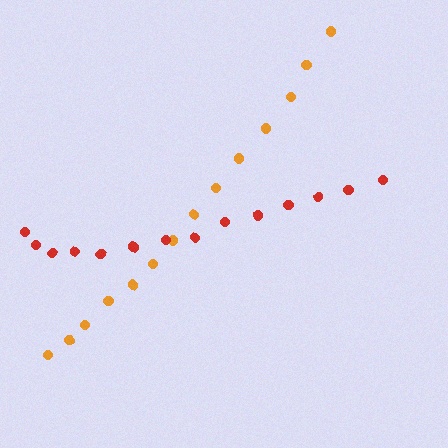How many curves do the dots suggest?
There are 2 distinct paths.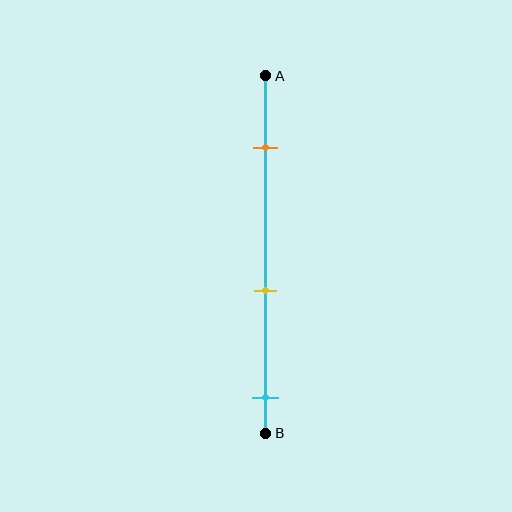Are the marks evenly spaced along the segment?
Yes, the marks are approximately evenly spaced.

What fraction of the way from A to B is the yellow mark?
The yellow mark is approximately 60% (0.6) of the way from A to B.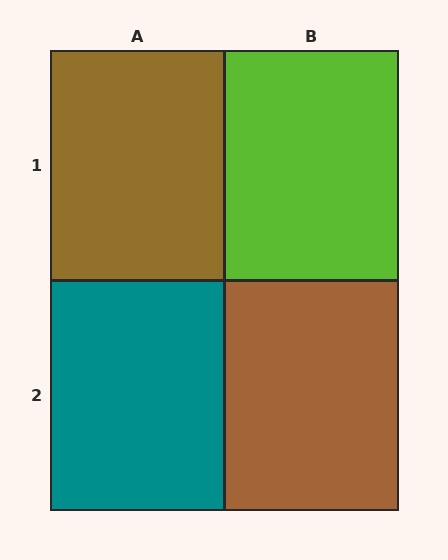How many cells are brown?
2 cells are brown.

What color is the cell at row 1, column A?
Brown.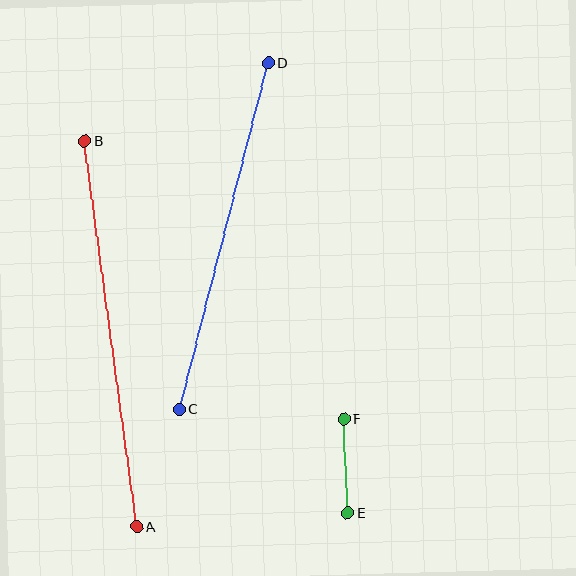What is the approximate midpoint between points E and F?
The midpoint is at approximately (346, 466) pixels.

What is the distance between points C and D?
The distance is approximately 357 pixels.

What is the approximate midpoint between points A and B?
The midpoint is at approximately (111, 334) pixels.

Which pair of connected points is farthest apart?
Points A and B are farthest apart.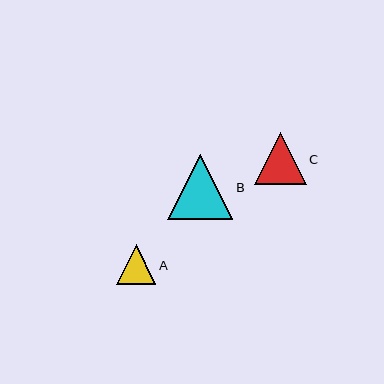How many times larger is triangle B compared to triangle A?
Triangle B is approximately 1.6 times the size of triangle A.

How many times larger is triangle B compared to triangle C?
Triangle B is approximately 1.3 times the size of triangle C.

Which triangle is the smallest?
Triangle A is the smallest with a size of approximately 40 pixels.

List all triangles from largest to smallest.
From largest to smallest: B, C, A.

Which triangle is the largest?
Triangle B is the largest with a size of approximately 65 pixels.